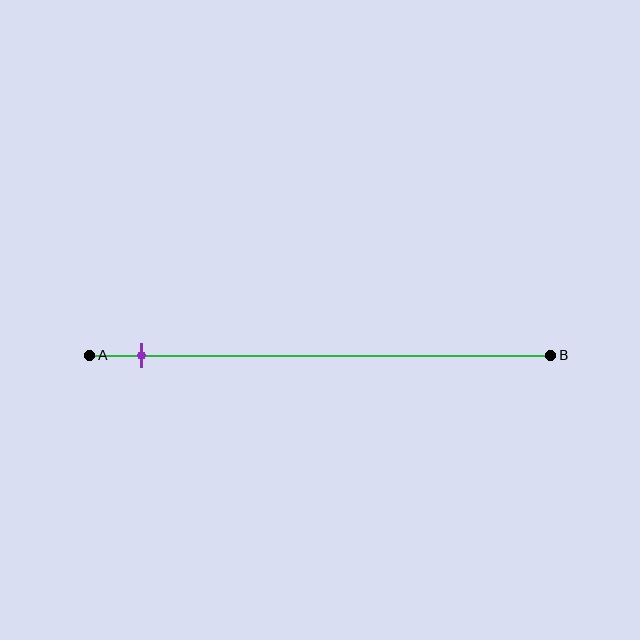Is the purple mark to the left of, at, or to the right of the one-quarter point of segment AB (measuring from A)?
The purple mark is to the left of the one-quarter point of segment AB.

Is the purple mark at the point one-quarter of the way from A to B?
No, the mark is at about 10% from A, not at the 25% one-quarter point.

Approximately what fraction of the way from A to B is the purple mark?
The purple mark is approximately 10% of the way from A to B.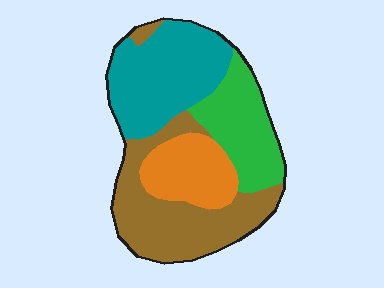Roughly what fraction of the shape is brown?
Brown covers around 35% of the shape.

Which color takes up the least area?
Orange, at roughly 15%.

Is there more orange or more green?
Green.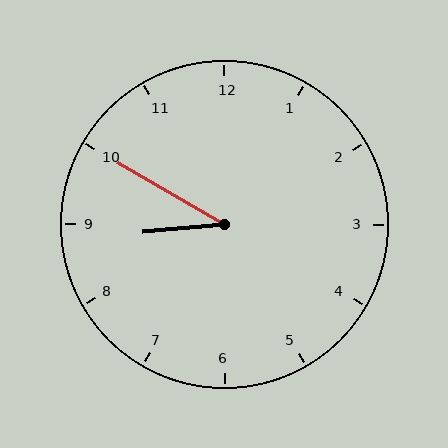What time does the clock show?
8:50.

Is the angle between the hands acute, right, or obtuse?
It is acute.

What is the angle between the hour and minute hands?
Approximately 35 degrees.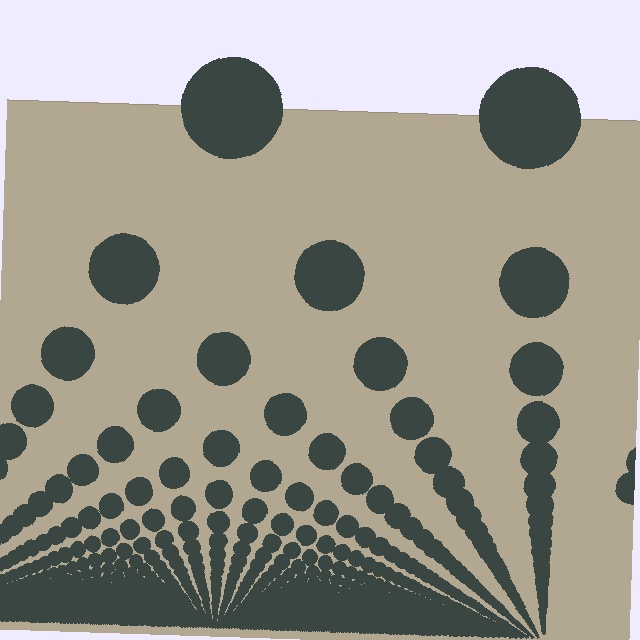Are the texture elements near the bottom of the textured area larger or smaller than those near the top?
Smaller. The gradient is inverted — elements near the bottom are smaller and denser.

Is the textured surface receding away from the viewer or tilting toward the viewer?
The surface appears to tilt toward the viewer. Texture elements get larger and sparser toward the top.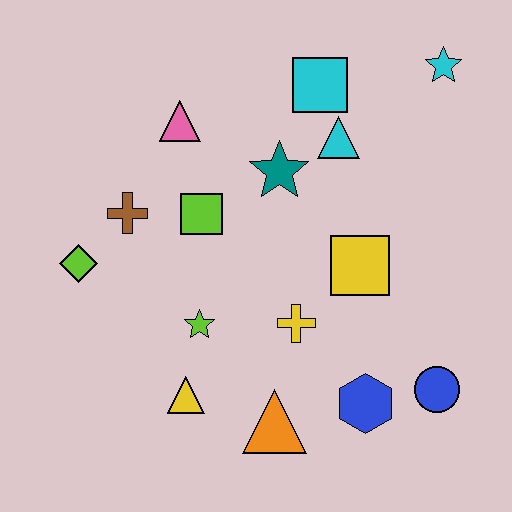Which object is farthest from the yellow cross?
The cyan star is farthest from the yellow cross.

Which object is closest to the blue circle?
The blue hexagon is closest to the blue circle.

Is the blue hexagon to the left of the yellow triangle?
No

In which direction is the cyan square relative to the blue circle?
The cyan square is above the blue circle.